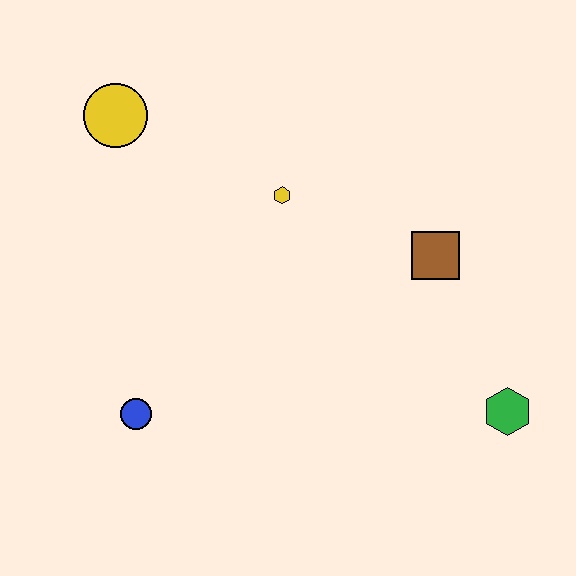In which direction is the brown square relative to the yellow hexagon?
The brown square is to the right of the yellow hexagon.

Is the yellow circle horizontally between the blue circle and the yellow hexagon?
No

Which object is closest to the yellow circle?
The yellow hexagon is closest to the yellow circle.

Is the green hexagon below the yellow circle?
Yes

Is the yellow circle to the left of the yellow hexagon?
Yes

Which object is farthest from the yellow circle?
The green hexagon is farthest from the yellow circle.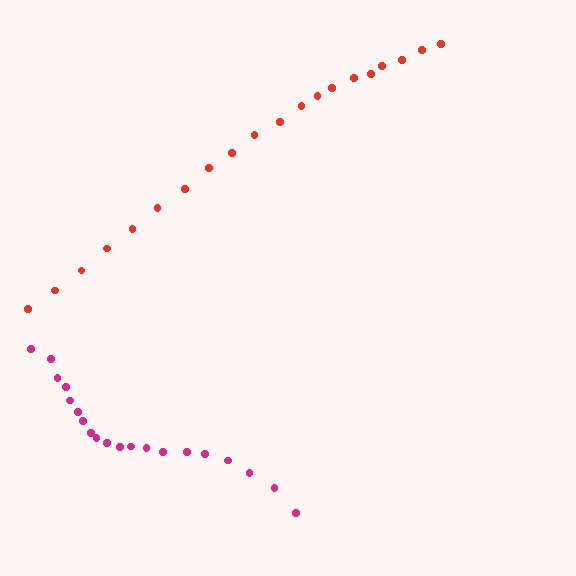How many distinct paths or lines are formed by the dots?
There are 2 distinct paths.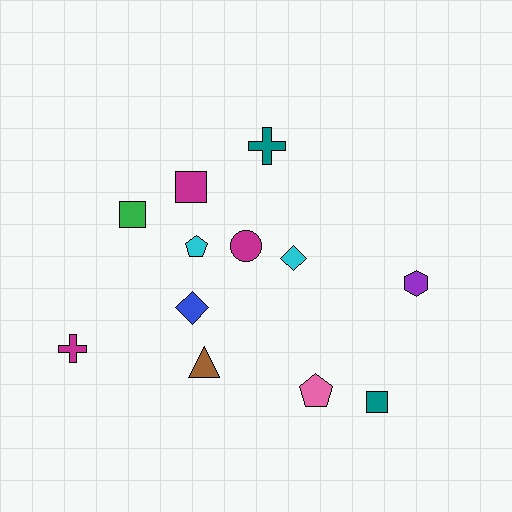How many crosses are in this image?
There are 2 crosses.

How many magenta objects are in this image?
There are 3 magenta objects.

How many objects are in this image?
There are 12 objects.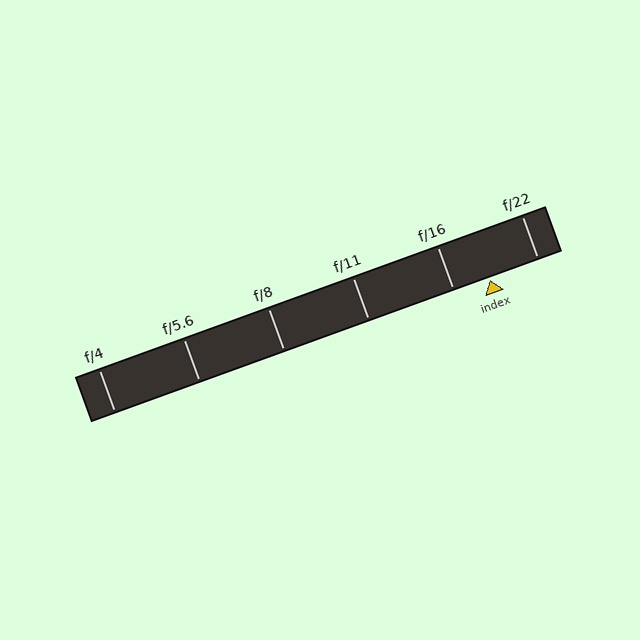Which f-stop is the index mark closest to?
The index mark is closest to f/16.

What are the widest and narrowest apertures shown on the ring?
The widest aperture shown is f/4 and the narrowest is f/22.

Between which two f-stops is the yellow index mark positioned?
The index mark is between f/16 and f/22.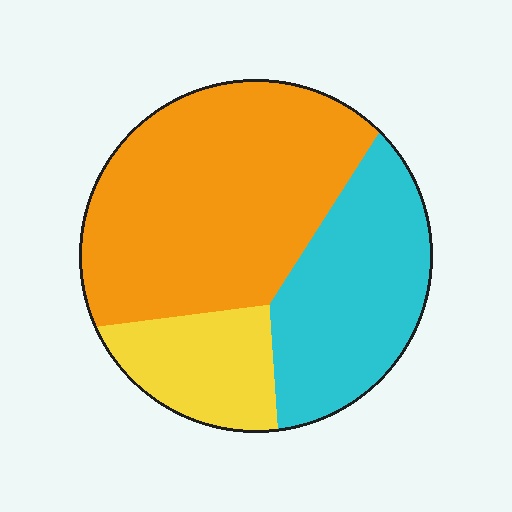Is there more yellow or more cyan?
Cyan.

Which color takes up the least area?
Yellow, at roughly 15%.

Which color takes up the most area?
Orange, at roughly 50%.